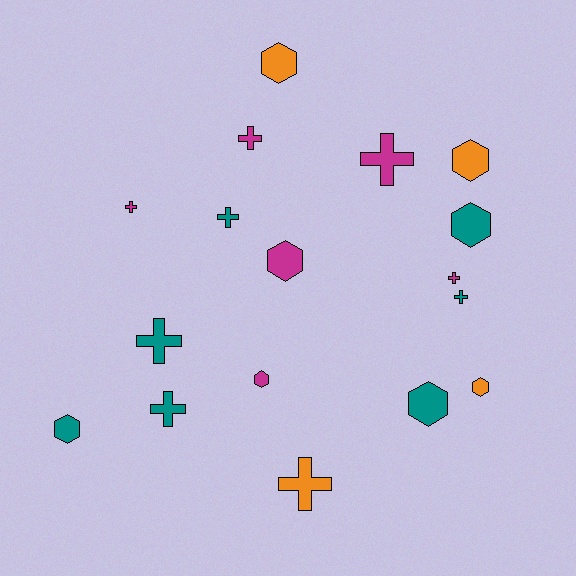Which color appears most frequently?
Teal, with 7 objects.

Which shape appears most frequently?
Cross, with 9 objects.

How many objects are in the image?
There are 17 objects.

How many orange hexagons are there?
There are 3 orange hexagons.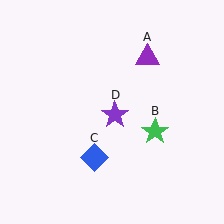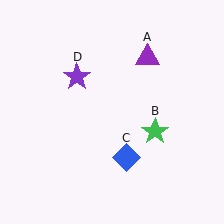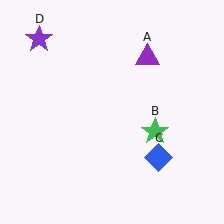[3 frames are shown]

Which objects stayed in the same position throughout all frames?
Purple triangle (object A) and green star (object B) remained stationary.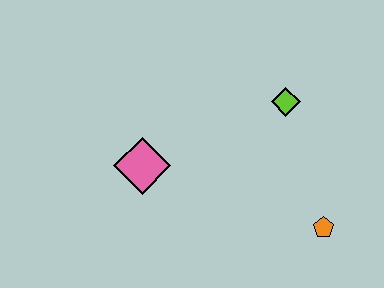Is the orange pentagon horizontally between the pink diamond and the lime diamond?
No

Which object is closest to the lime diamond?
The orange pentagon is closest to the lime diamond.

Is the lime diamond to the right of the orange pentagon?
No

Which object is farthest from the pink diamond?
The orange pentagon is farthest from the pink diamond.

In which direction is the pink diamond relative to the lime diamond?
The pink diamond is to the left of the lime diamond.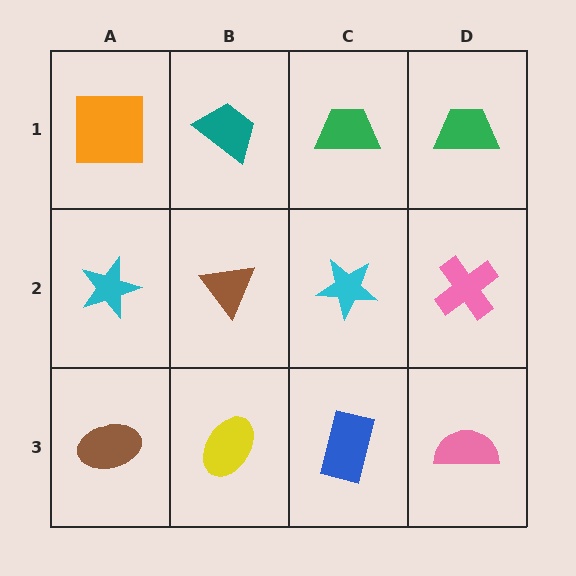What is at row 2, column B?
A brown triangle.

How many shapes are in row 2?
4 shapes.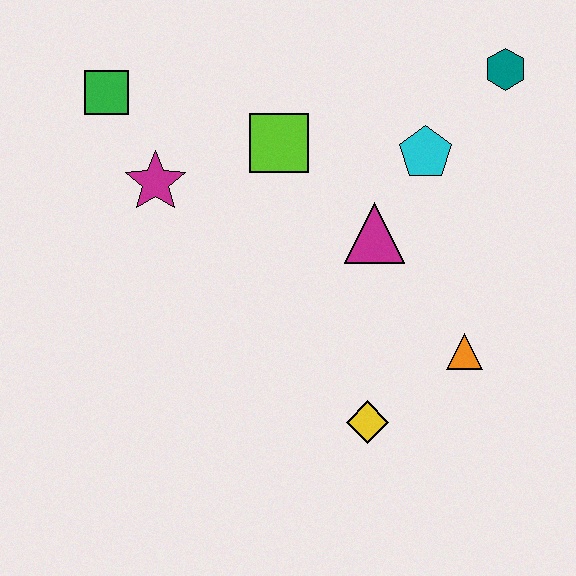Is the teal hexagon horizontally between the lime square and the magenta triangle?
No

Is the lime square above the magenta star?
Yes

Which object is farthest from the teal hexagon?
The green square is farthest from the teal hexagon.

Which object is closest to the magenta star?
The green square is closest to the magenta star.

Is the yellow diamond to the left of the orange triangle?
Yes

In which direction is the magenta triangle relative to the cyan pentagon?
The magenta triangle is below the cyan pentagon.